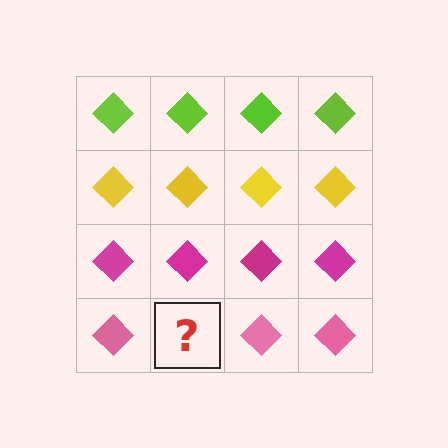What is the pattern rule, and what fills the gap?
The rule is that each row has a consistent color. The gap should be filled with a pink diamond.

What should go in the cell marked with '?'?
The missing cell should contain a pink diamond.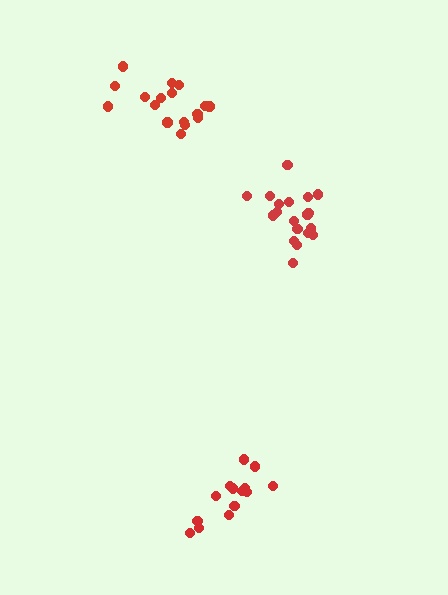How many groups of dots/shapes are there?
There are 3 groups.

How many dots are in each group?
Group 1: 17 dots, Group 2: 19 dots, Group 3: 14 dots (50 total).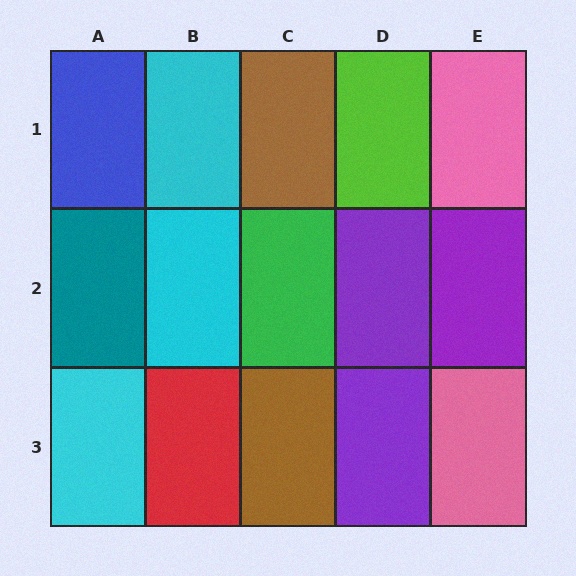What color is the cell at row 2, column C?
Green.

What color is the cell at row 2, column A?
Teal.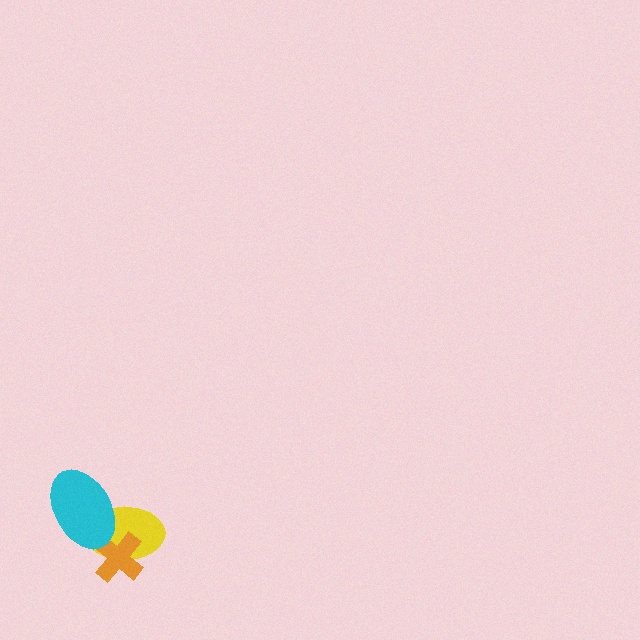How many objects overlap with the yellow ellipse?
2 objects overlap with the yellow ellipse.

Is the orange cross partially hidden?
Yes, it is partially covered by another shape.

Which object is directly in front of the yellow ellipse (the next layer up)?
The orange cross is directly in front of the yellow ellipse.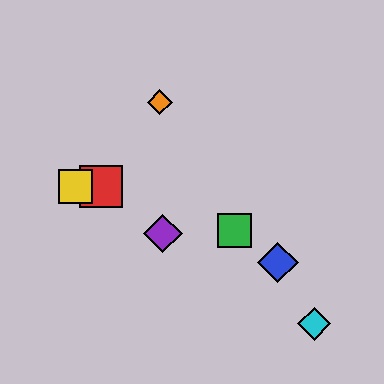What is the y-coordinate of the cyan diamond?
The cyan diamond is at y≈324.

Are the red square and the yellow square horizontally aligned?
Yes, both are at y≈186.